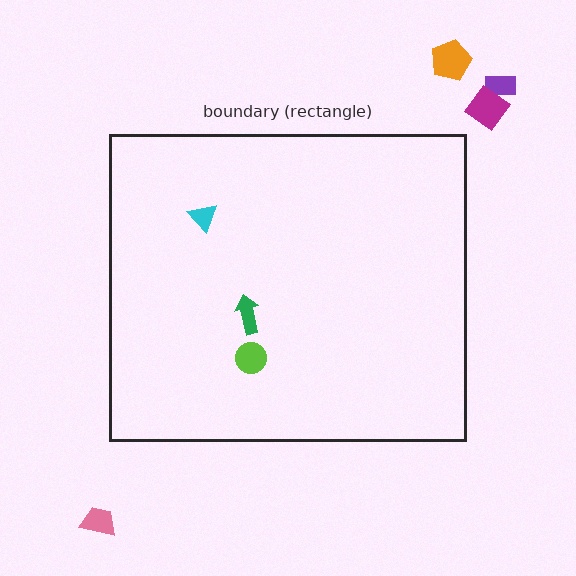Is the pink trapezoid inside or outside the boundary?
Outside.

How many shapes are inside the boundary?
3 inside, 4 outside.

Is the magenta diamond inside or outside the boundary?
Outside.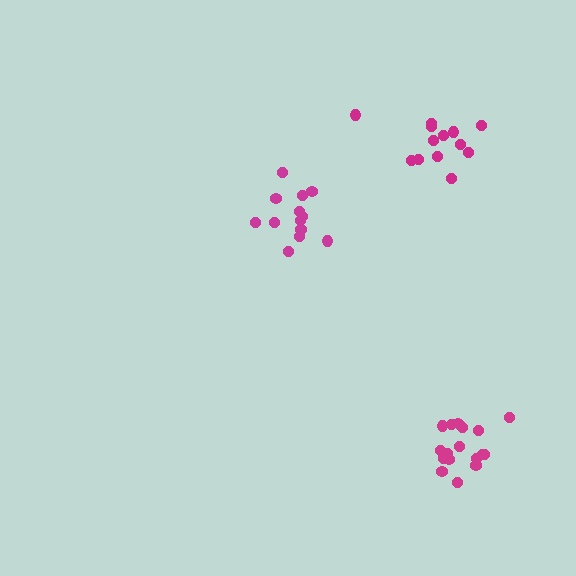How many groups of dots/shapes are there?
There are 3 groups.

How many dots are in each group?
Group 1: 13 dots, Group 2: 17 dots, Group 3: 13 dots (43 total).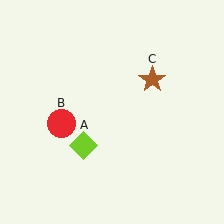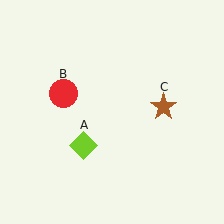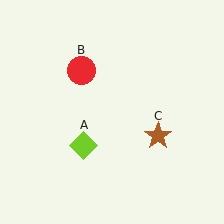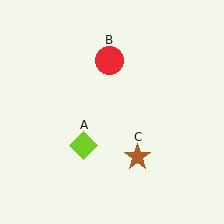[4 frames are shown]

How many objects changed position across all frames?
2 objects changed position: red circle (object B), brown star (object C).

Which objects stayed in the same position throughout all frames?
Lime diamond (object A) remained stationary.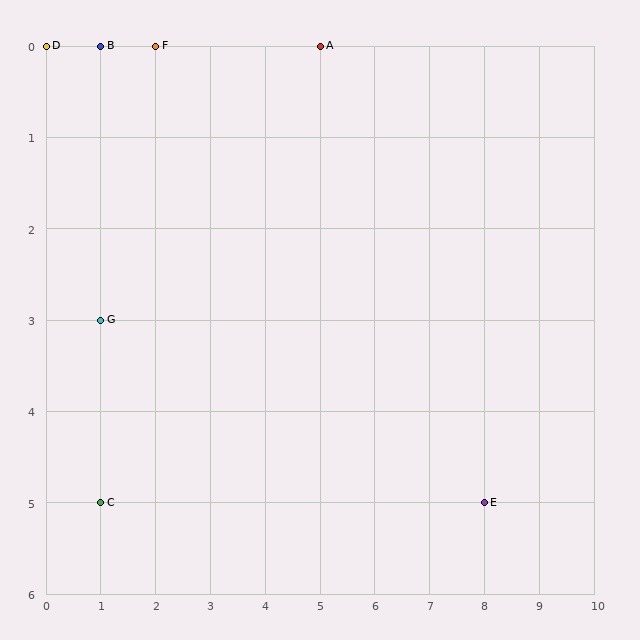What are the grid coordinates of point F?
Point F is at grid coordinates (2, 0).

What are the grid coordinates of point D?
Point D is at grid coordinates (0, 0).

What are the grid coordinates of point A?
Point A is at grid coordinates (5, 0).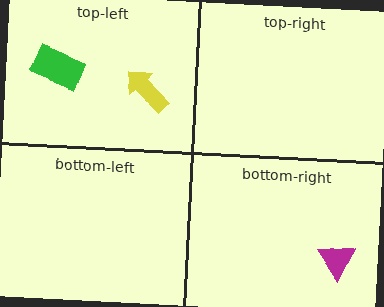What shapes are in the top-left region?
The yellow arrow, the green rectangle.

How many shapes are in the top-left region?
2.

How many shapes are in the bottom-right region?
1.